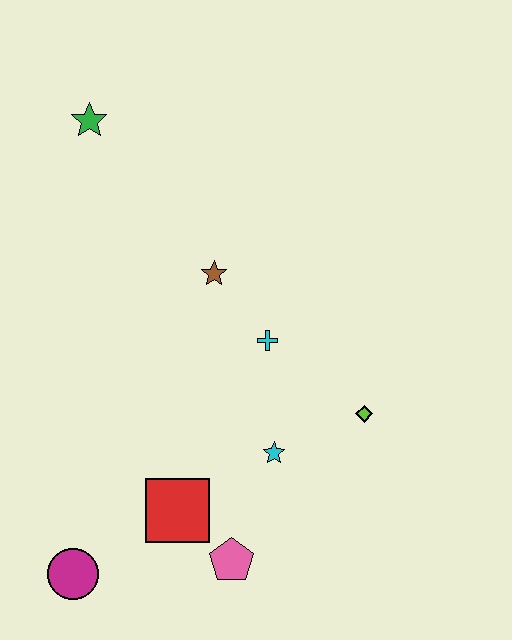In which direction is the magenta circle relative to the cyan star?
The magenta circle is to the left of the cyan star.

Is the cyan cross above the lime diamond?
Yes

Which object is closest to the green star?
The brown star is closest to the green star.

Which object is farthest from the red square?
The green star is farthest from the red square.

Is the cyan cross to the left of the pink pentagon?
No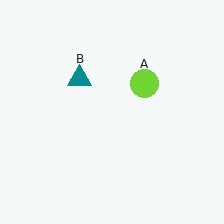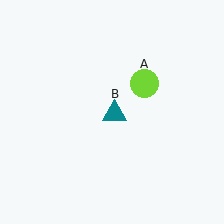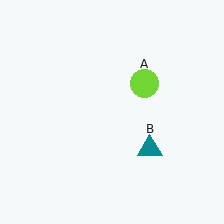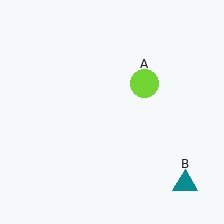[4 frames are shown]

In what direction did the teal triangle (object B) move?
The teal triangle (object B) moved down and to the right.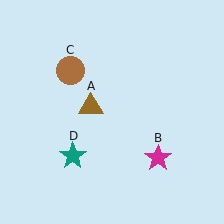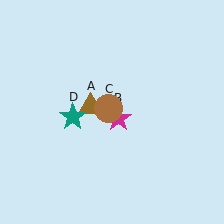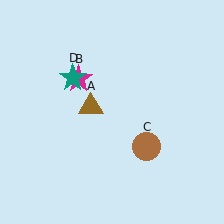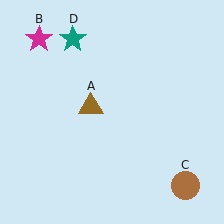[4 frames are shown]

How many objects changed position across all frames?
3 objects changed position: magenta star (object B), brown circle (object C), teal star (object D).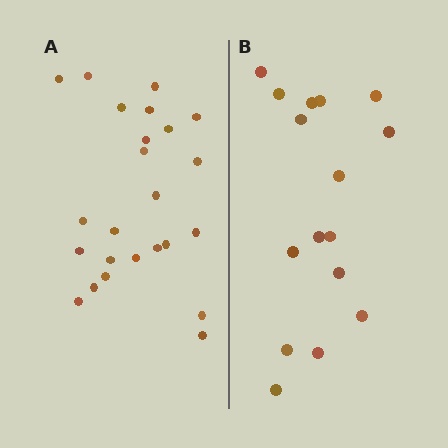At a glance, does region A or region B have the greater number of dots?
Region A (the left region) has more dots.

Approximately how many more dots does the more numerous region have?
Region A has roughly 8 or so more dots than region B.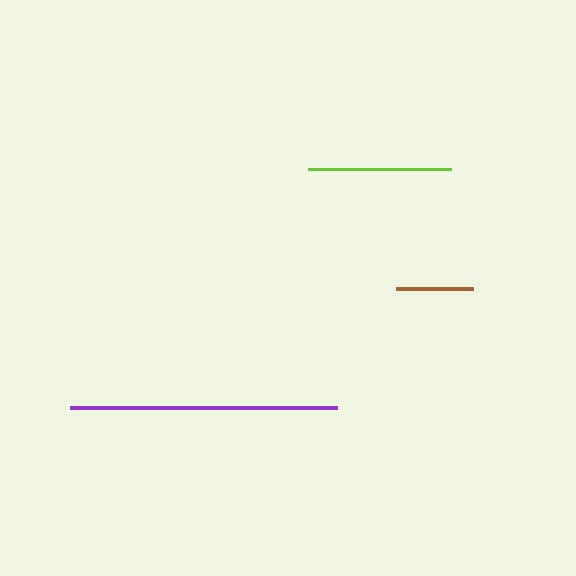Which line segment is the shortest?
The brown line is the shortest at approximately 77 pixels.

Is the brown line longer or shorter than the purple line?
The purple line is longer than the brown line.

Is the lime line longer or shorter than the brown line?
The lime line is longer than the brown line.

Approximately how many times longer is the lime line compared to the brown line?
The lime line is approximately 1.9 times the length of the brown line.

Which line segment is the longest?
The purple line is the longest at approximately 267 pixels.